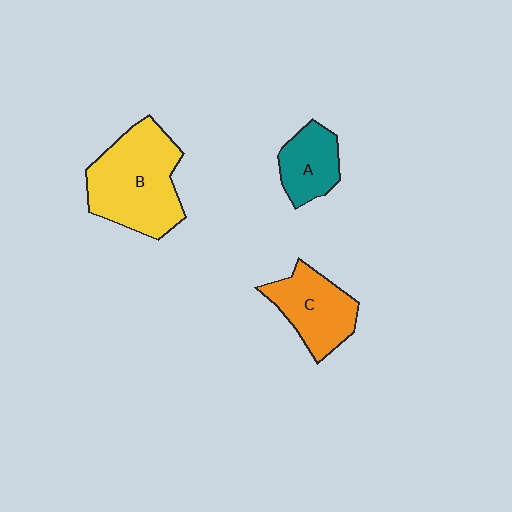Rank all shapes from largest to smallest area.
From largest to smallest: B (yellow), C (orange), A (teal).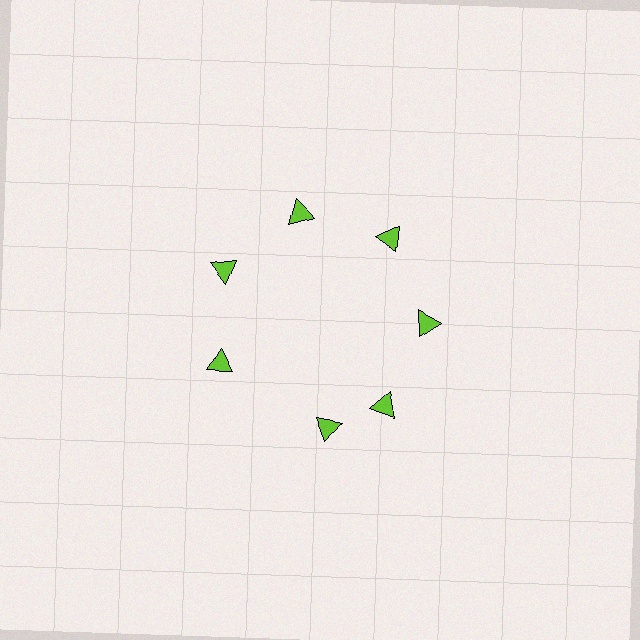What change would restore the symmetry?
The symmetry would be restored by rotating it back into even spacing with its neighbors so that all 7 triangles sit at equal angles and equal distance from the center.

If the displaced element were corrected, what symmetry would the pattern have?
It would have 7-fold rotational symmetry — the pattern would map onto itself every 51 degrees.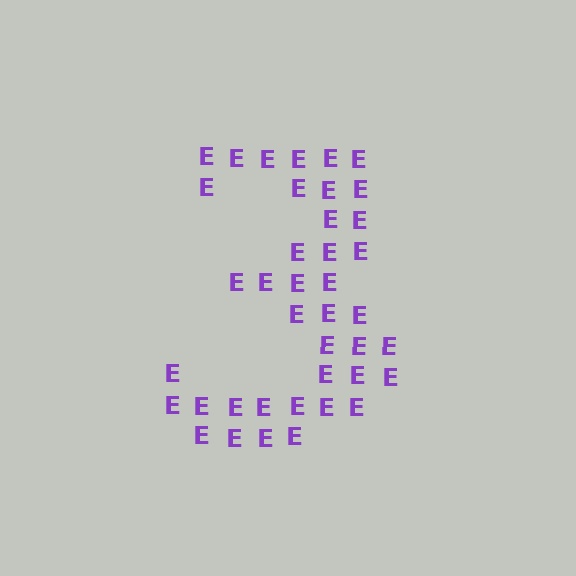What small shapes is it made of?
It is made of small letter E's.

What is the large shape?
The large shape is the digit 3.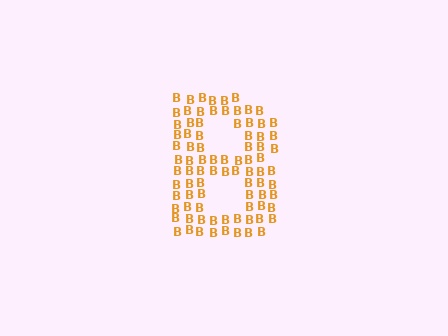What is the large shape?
The large shape is the letter B.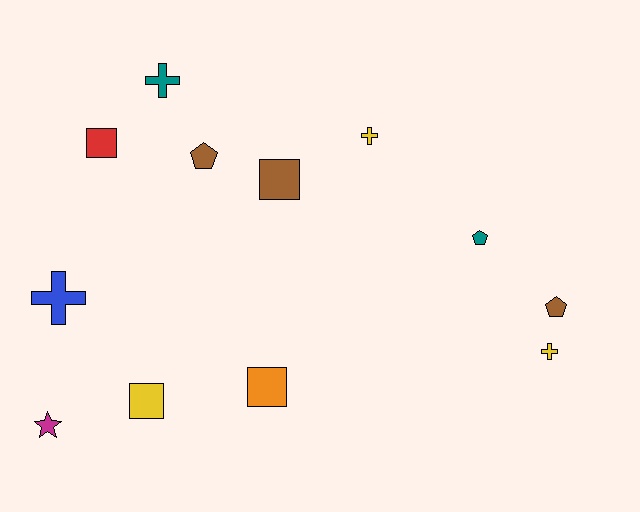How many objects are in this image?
There are 12 objects.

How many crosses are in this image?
There are 4 crosses.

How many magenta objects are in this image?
There is 1 magenta object.